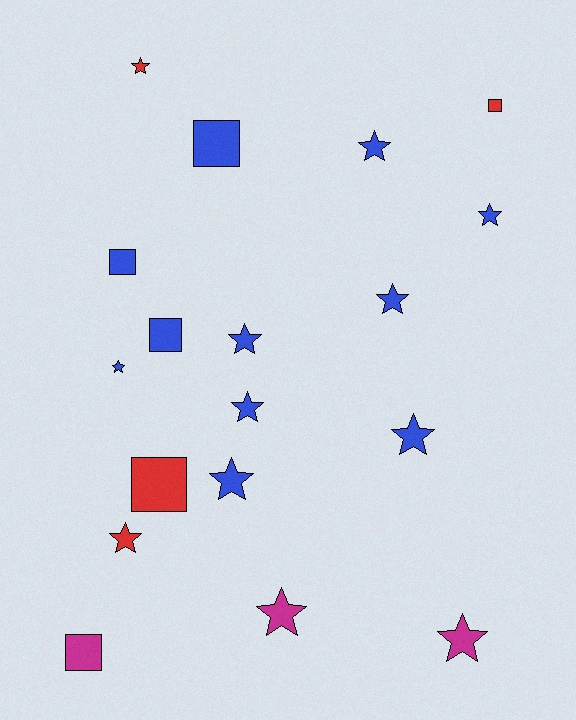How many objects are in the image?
There are 18 objects.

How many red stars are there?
There are 2 red stars.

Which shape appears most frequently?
Star, with 12 objects.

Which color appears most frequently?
Blue, with 11 objects.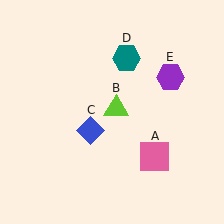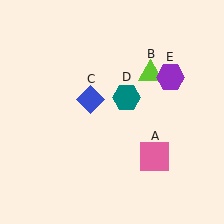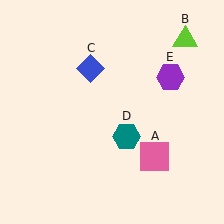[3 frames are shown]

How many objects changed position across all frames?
3 objects changed position: lime triangle (object B), blue diamond (object C), teal hexagon (object D).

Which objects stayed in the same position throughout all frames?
Pink square (object A) and purple hexagon (object E) remained stationary.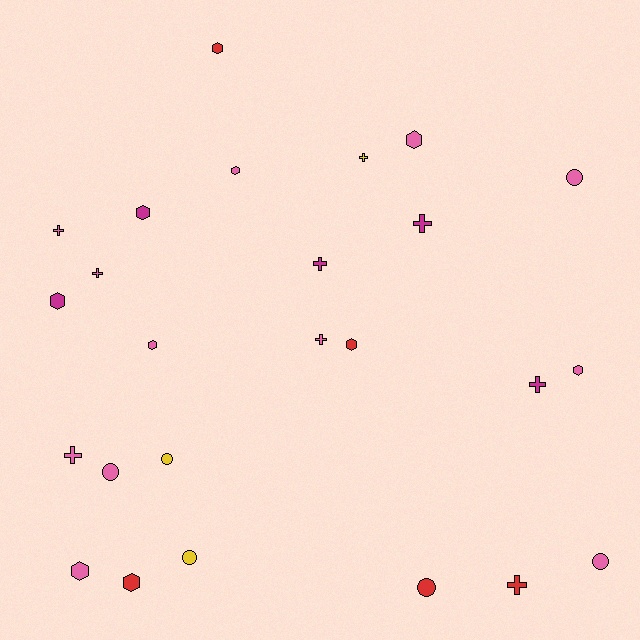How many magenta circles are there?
There are no magenta circles.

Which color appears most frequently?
Pink, with 12 objects.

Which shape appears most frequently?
Hexagon, with 10 objects.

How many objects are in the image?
There are 25 objects.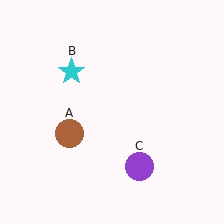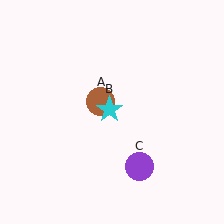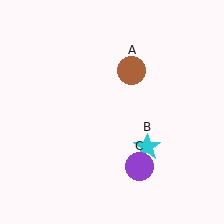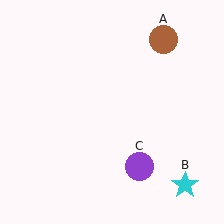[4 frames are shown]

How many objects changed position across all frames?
2 objects changed position: brown circle (object A), cyan star (object B).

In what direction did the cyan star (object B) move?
The cyan star (object B) moved down and to the right.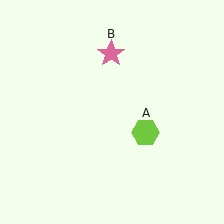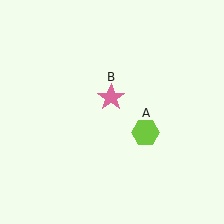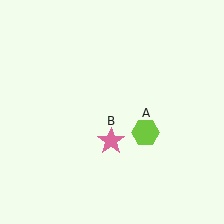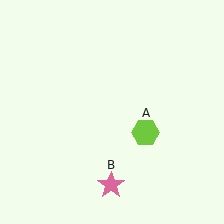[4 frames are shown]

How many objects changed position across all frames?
1 object changed position: pink star (object B).